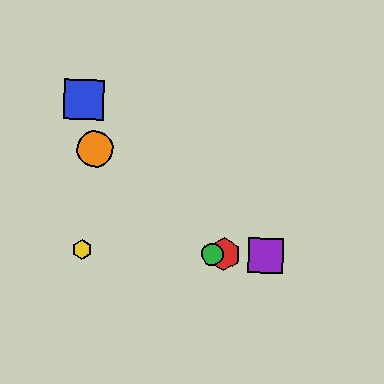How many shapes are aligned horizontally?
4 shapes (the red hexagon, the green circle, the yellow hexagon, the purple square) are aligned horizontally.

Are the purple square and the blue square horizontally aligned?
No, the purple square is at y≈256 and the blue square is at y≈100.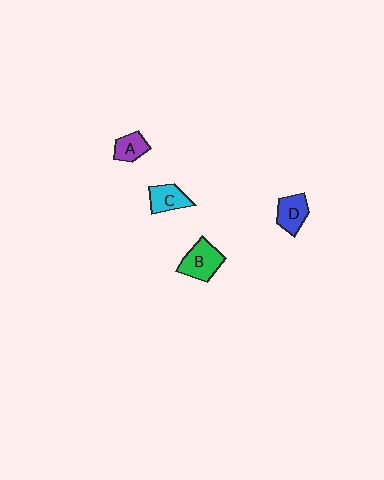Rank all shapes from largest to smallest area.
From largest to smallest: B (green), D (blue), C (cyan), A (purple).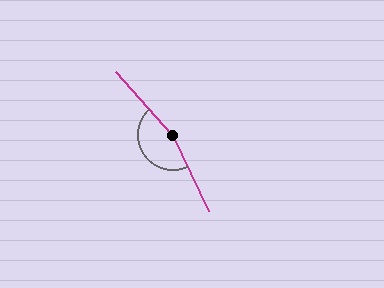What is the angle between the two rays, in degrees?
Approximately 163 degrees.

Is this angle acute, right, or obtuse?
It is obtuse.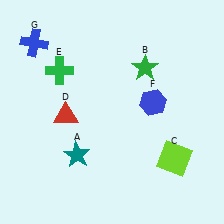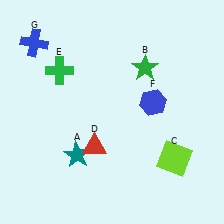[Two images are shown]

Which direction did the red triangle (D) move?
The red triangle (D) moved down.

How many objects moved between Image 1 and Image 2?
1 object moved between the two images.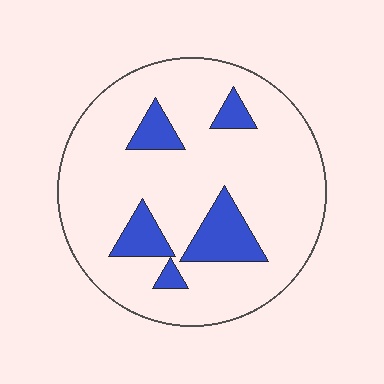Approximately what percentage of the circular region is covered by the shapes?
Approximately 15%.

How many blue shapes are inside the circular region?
5.